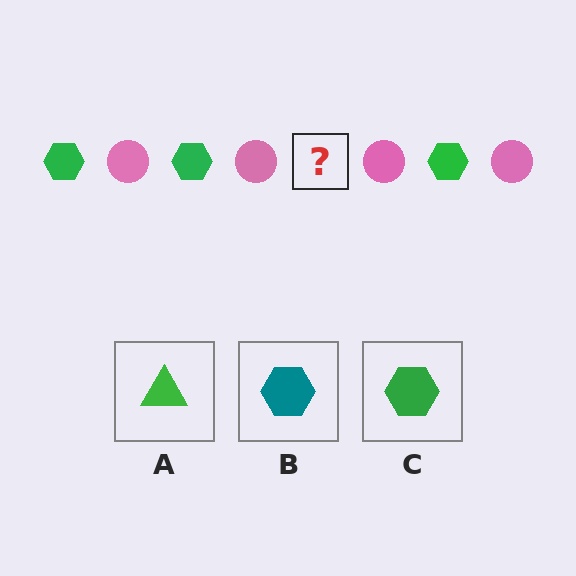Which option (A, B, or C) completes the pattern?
C.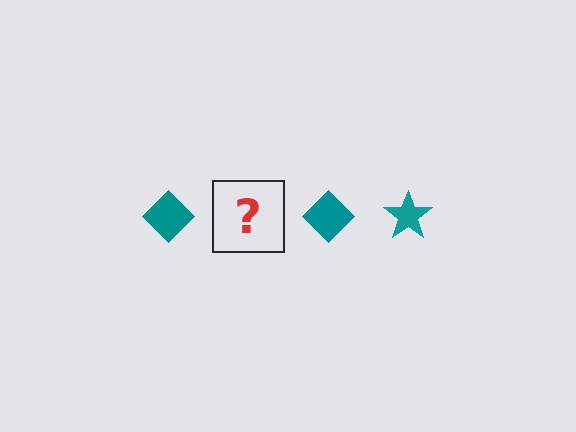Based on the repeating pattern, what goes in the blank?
The blank should be a teal star.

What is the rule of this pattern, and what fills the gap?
The rule is that the pattern cycles through diamond, star shapes in teal. The gap should be filled with a teal star.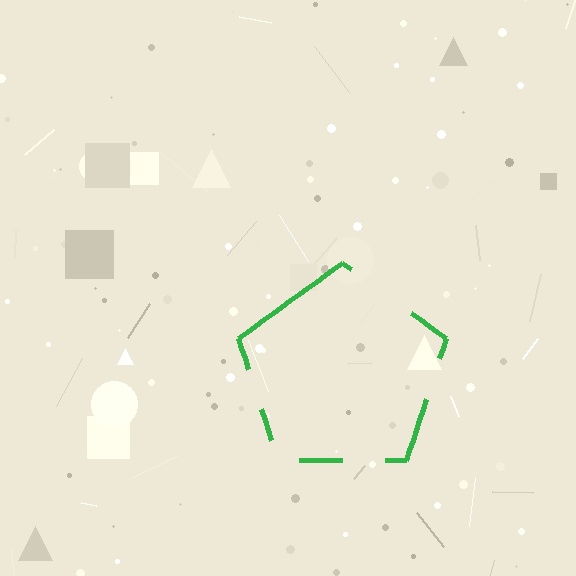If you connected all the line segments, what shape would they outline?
They would outline a pentagon.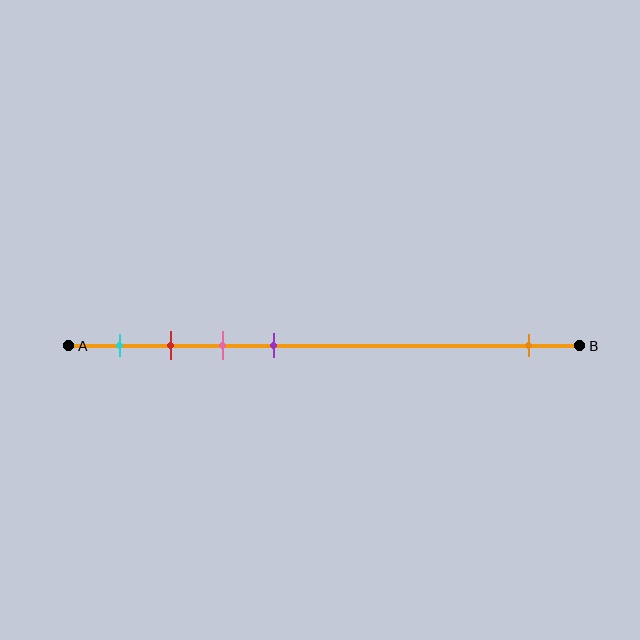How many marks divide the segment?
There are 5 marks dividing the segment.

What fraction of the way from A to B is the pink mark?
The pink mark is approximately 30% (0.3) of the way from A to B.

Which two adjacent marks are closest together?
The red and pink marks are the closest adjacent pair.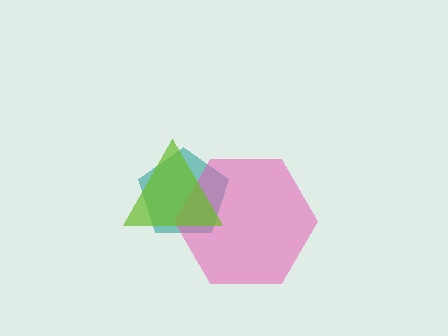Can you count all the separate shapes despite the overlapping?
Yes, there are 3 separate shapes.